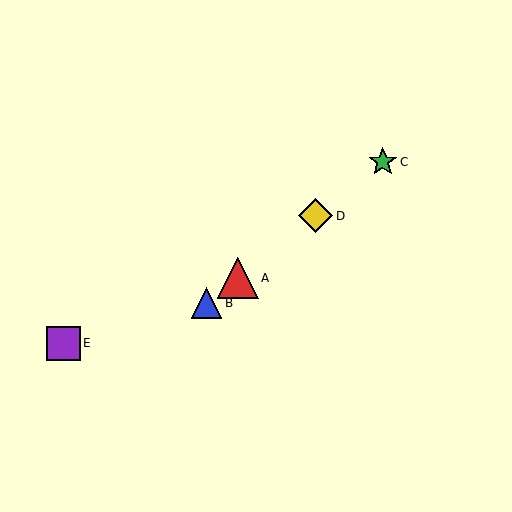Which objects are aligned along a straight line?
Objects A, B, C, D are aligned along a straight line.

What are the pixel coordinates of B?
Object B is at (206, 303).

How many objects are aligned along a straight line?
4 objects (A, B, C, D) are aligned along a straight line.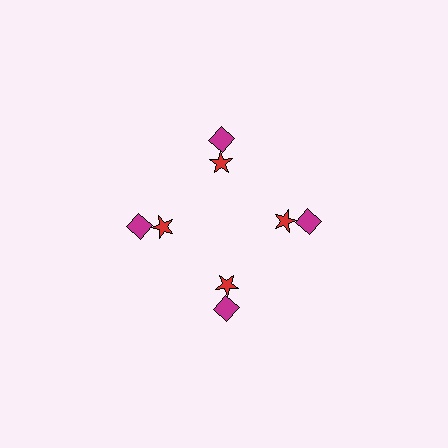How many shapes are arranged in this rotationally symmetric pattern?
There are 8 shapes, arranged in 4 groups of 2.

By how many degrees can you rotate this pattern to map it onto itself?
The pattern maps onto itself every 90 degrees of rotation.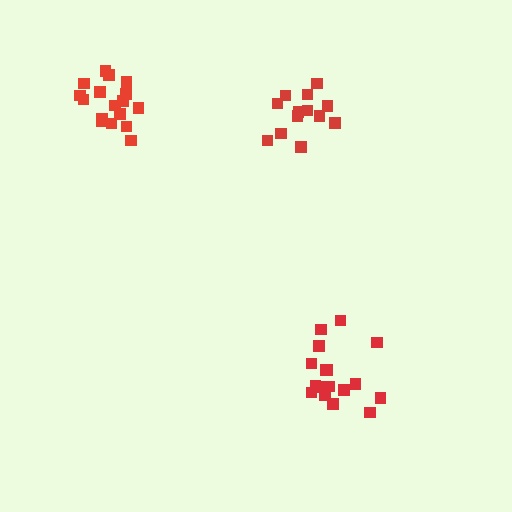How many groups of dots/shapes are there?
There are 3 groups.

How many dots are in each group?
Group 1: 17 dots, Group 2: 13 dots, Group 3: 17 dots (47 total).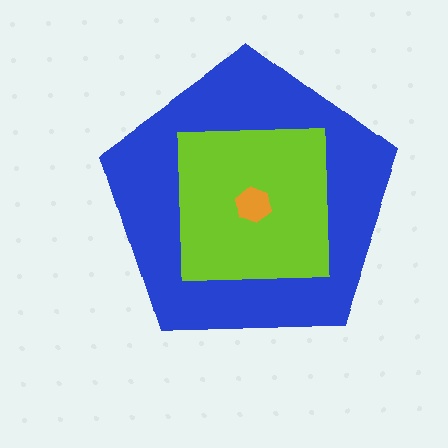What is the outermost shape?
The blue pentagon.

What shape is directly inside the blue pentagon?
The lime square.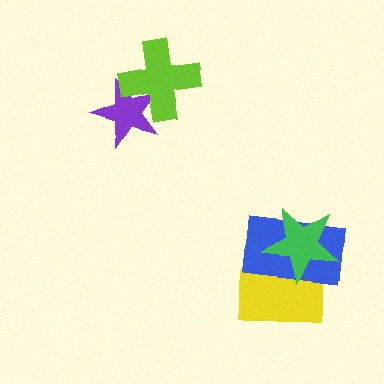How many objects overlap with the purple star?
1 object overlaps with the purple star.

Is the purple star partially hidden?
Yes, it is partially covered by another shape.